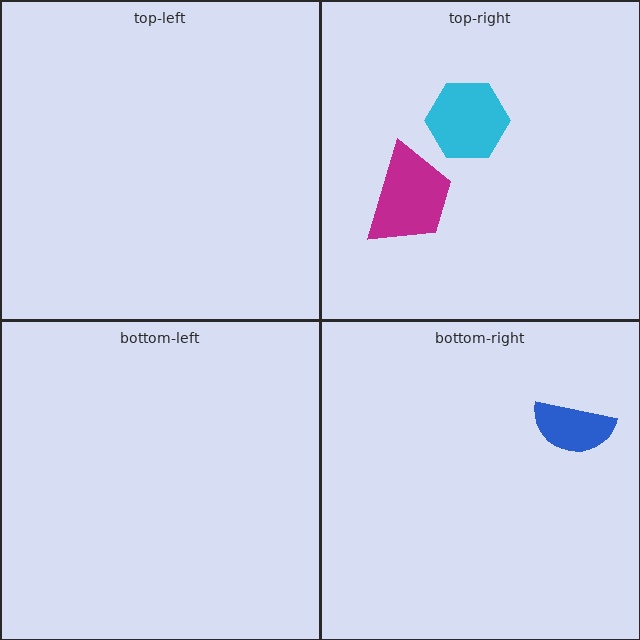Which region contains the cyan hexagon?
The top-right region.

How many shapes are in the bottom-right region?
1.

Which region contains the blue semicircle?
The bottom-right region.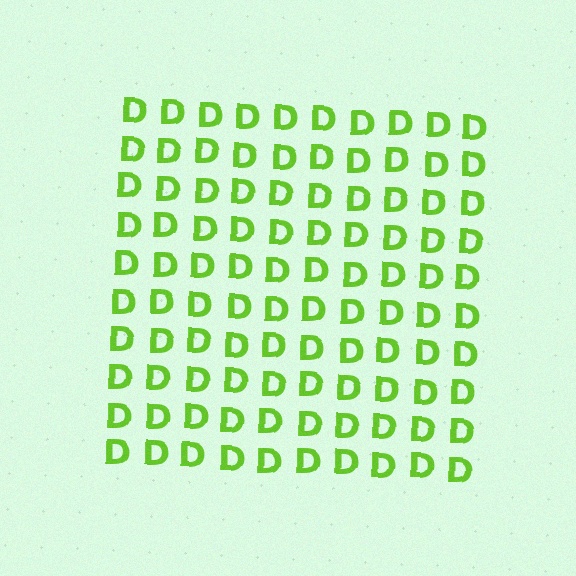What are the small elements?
The small elements are letter D's.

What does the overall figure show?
The overall figure shows a square.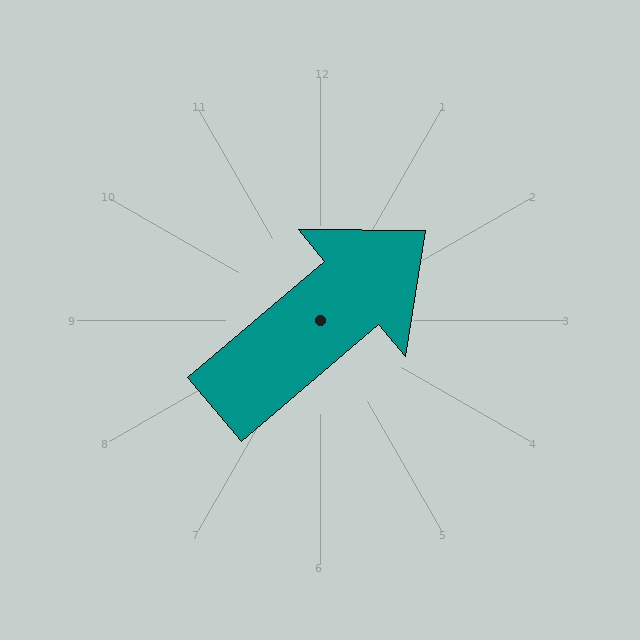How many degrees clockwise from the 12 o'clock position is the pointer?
Approximately 50 degrees.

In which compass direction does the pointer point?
Northeast.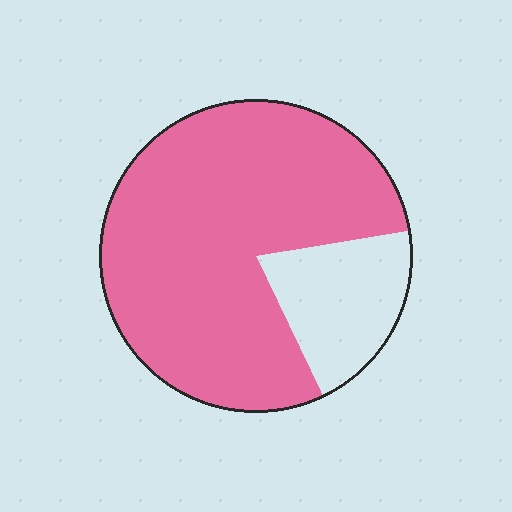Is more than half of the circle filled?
Yes.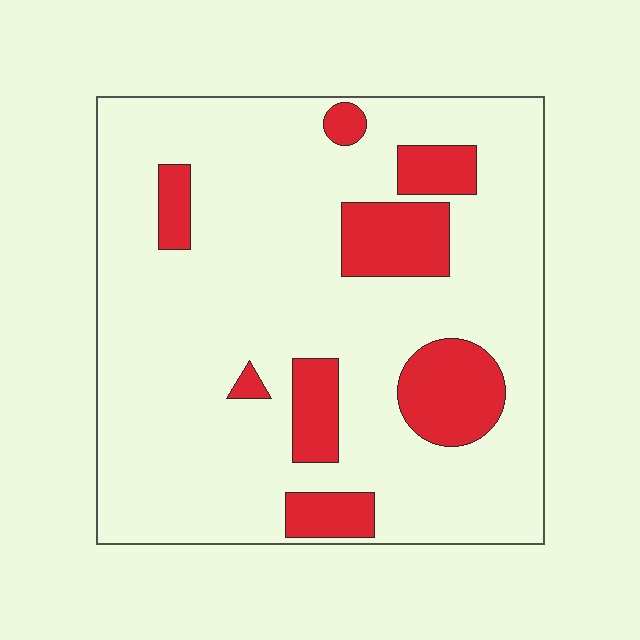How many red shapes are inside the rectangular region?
8.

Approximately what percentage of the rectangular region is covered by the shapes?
Approximately 20%.